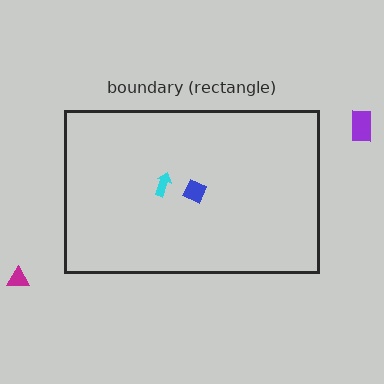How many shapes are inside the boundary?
2 inside, 2 outside.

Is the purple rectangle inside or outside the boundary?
Outside.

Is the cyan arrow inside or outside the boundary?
Inside.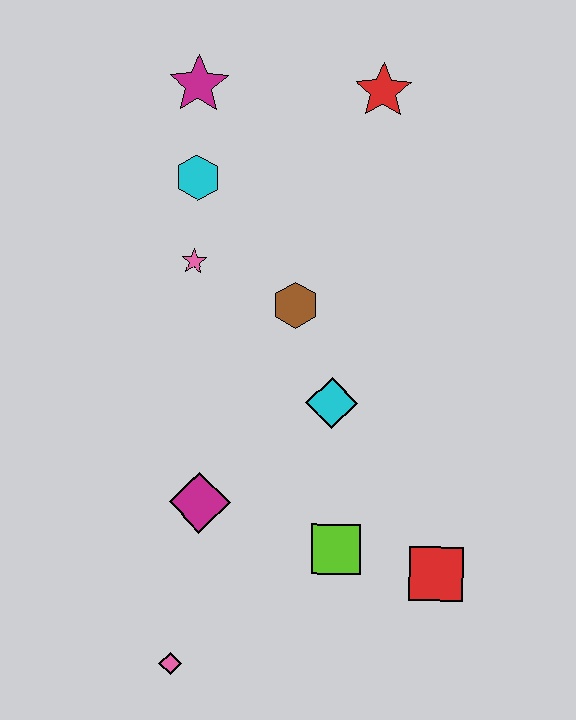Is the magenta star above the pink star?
Yes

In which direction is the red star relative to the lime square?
The red star is above the lime square.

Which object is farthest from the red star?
The pink diamond is farthest from the red star.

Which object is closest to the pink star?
The cyan hexagon is closest to the pink star.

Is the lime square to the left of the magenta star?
No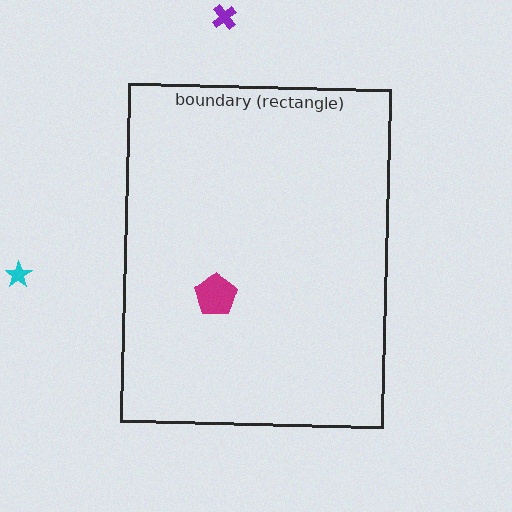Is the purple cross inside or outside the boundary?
Outside.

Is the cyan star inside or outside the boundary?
Outside.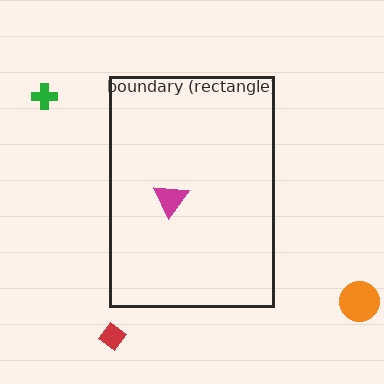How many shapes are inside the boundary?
1 inside, 3 outside.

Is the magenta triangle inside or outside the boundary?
Inside.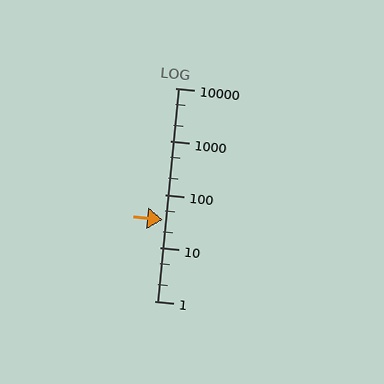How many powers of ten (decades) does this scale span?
The scale spans 4 decades, from 1 to 10000.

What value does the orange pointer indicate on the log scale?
The pointer indicates approximately 33.